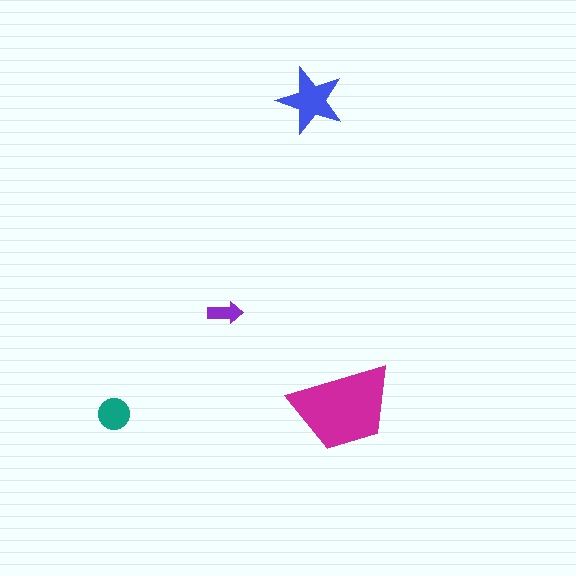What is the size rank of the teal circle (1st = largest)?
3rd.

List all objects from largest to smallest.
The magenta trapezoid, the blue star, the teal circle, the purple arrow.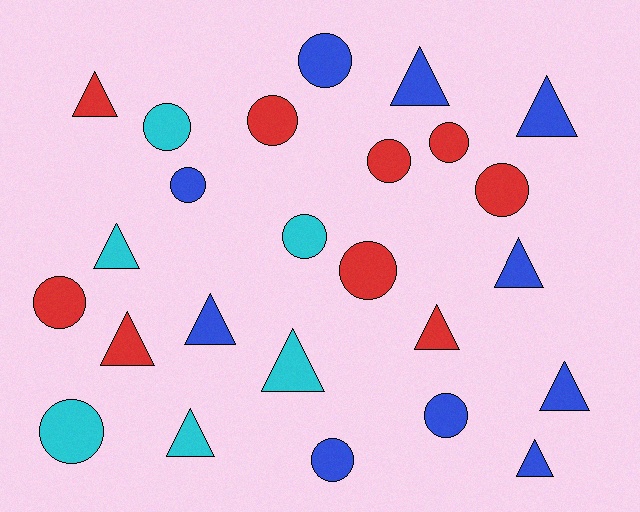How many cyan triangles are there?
There are 3 cyan triangles.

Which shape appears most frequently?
Circle, with 13 objects.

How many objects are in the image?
There are 25 objects.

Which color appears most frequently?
Blue, with 10 objects.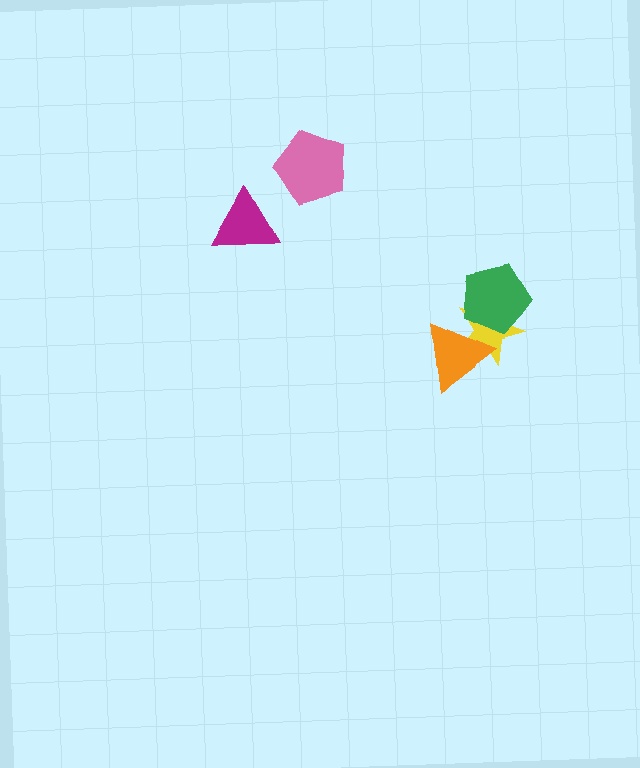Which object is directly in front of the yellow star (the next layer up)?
The green pentagon is directly in front of the yellow star.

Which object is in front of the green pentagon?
The orange triangle is in front of the green pentagon.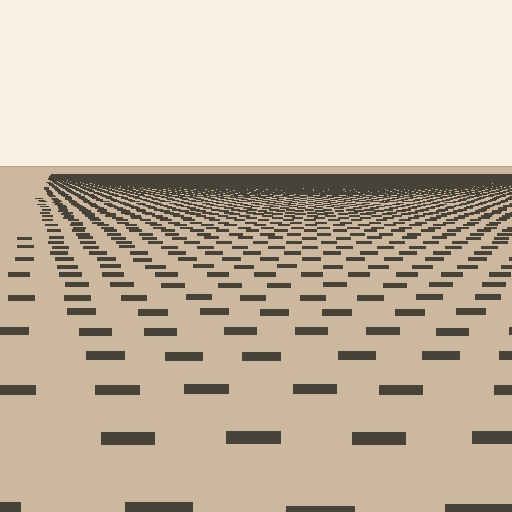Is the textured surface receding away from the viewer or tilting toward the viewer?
The surface is receding away from the viewer. Texture elements get smaller and denser toward the top.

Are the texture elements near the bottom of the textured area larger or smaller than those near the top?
Larger. Near the bottom, elements are closer to the viewer and appear at a bigger on-screen size.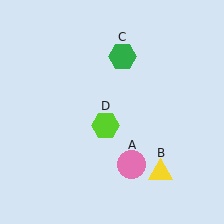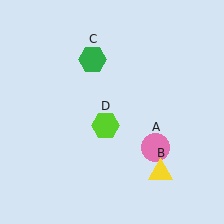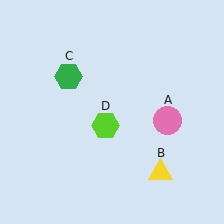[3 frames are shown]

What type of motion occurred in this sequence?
The pink circle (object A), green hexagon (object C) rotated counterclockwise around the center of the scene.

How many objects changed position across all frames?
2 objects changed position: pink circle (object A), green hexagon (object C).